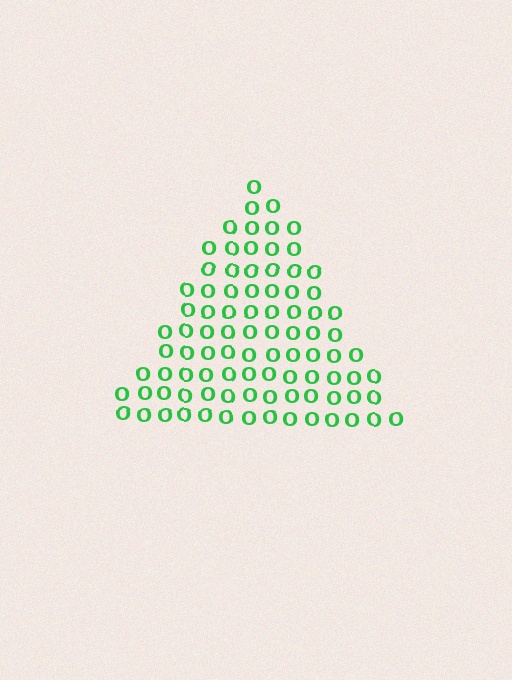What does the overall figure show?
The overall figure shows a triangle.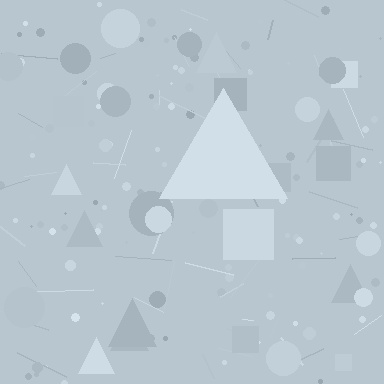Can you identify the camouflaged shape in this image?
The camouflaged shape is a triangle.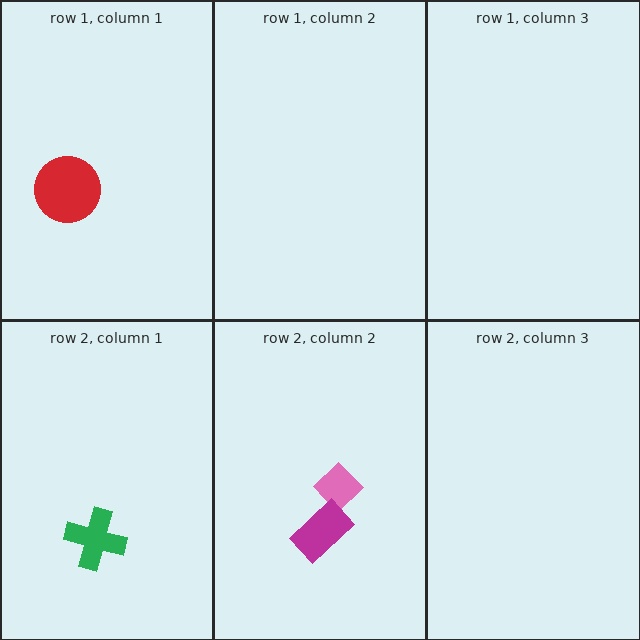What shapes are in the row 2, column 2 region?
The pink diamond, the magenta rectangle.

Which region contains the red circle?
The row 1, column 1 region.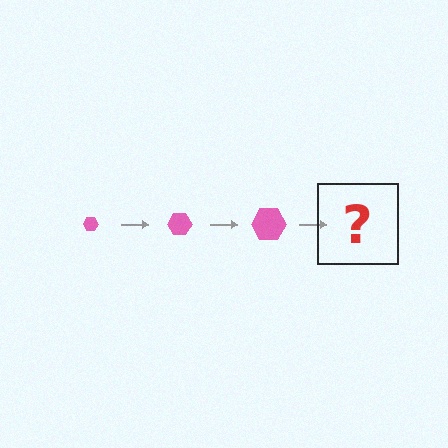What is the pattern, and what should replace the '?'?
The pattern is that the hexagon gets progressively larger each step. The '?' should be a pink hexagon, larger than the previous one.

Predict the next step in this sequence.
The next step is a pink hexagon, larger than the previous one.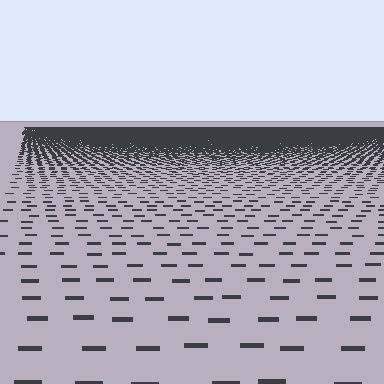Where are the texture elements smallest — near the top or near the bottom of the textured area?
Near the top.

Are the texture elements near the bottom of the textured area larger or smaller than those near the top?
Larger. Near the bottom, elements are closer to the viewer and appear at a bigger on-screen size.